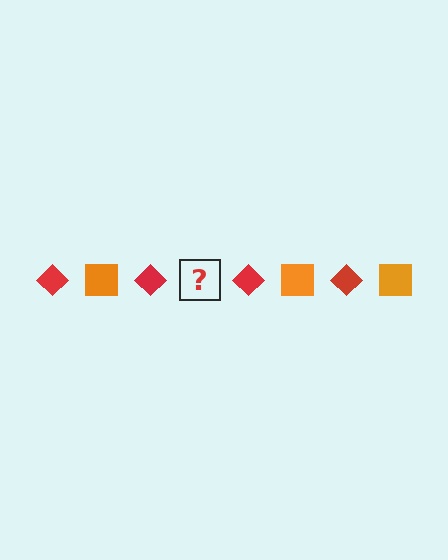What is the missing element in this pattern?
The missing element is an orange square.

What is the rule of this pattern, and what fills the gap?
The rule is that the pattern alternates between red diamond and orange square. The gap should be filled with an orange square.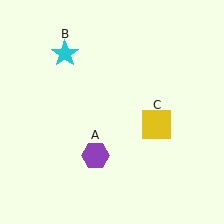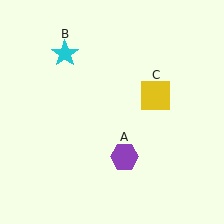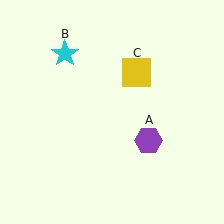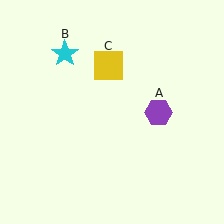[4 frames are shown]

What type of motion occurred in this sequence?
The purple hexagon (object A), yellow square (object C) rotated counterclockwise around the center of the scene.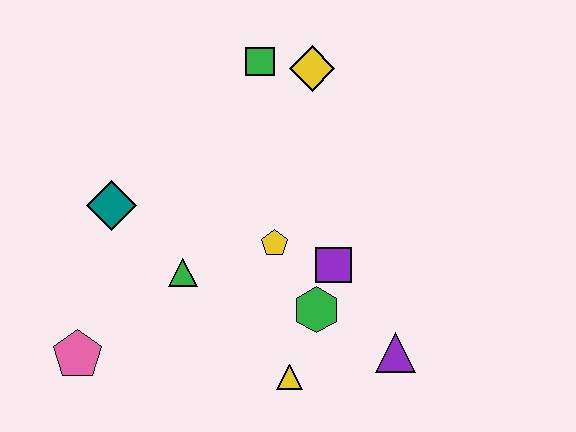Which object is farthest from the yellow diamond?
The pink pentagon is farthest from the yellow diamond.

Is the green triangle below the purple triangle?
No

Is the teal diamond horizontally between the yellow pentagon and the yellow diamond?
No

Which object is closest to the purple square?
The green hexagon is closest to the purple square.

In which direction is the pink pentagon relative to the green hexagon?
The pink pentagon is to the left of the green hexagon.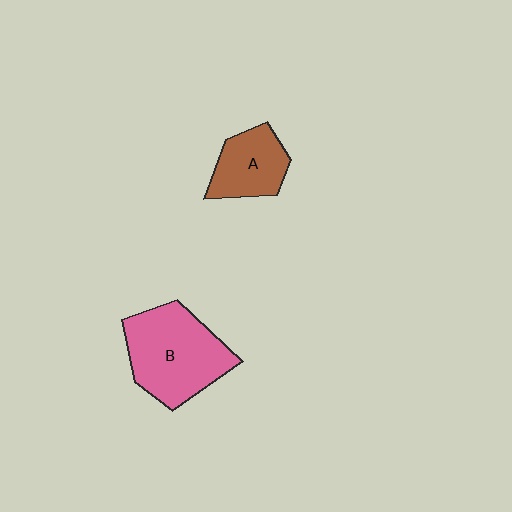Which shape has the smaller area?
Shape A (brown).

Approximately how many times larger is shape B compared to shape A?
Approximately 1.7 times.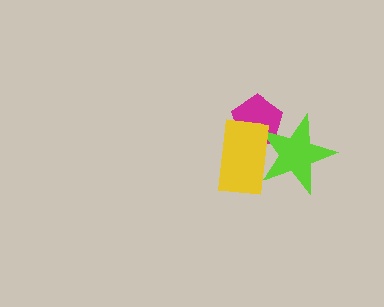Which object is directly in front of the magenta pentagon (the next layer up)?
The lime star is directly in front of the magenta pentagon.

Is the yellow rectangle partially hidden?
No, no other shape covers it.